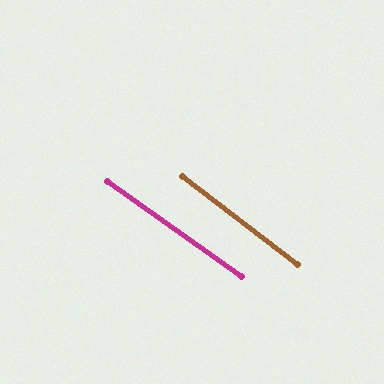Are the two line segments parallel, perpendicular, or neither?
Parallel — their directions differ by only 1.9°.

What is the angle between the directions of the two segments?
Approximately 2 degrees.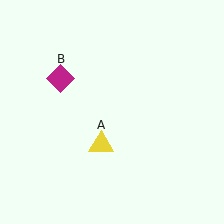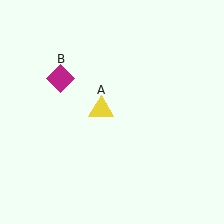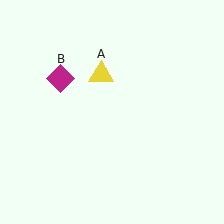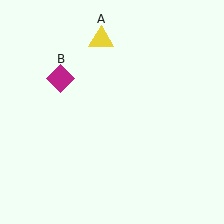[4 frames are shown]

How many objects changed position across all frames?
1 object changed position: yellow triangle (object A).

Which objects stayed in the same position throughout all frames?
Magenta diamond (object B) remained stationary.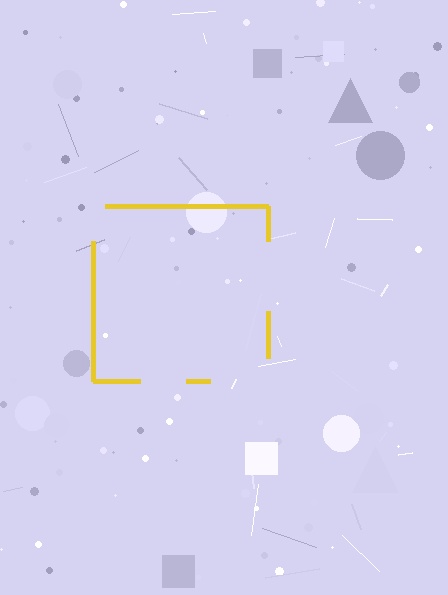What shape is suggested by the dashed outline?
The dashed outline suggests a square.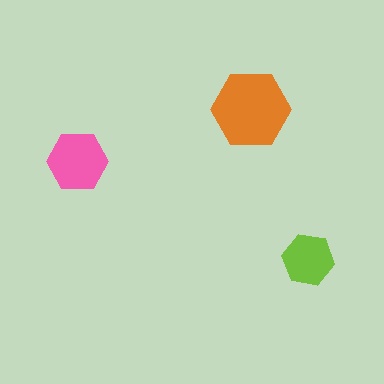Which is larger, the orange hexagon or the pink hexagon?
The orange one.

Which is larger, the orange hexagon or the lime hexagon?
The orange one.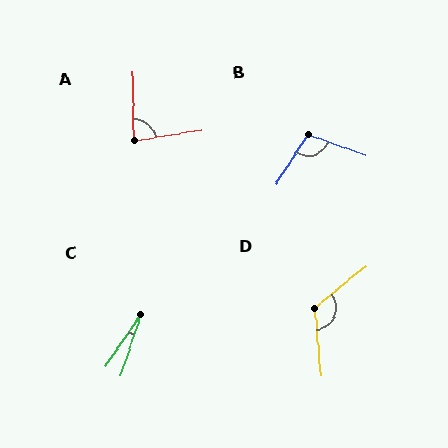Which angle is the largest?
D, at approximately 125 degrees.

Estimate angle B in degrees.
Approximately 102 degrees.